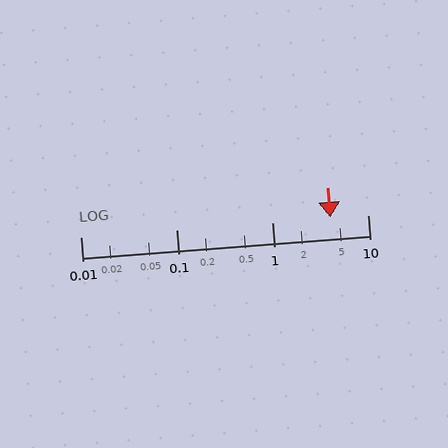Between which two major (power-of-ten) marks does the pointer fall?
The pointer is between 1 and 10.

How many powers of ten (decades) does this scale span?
The scale spans 3 decades, from 0.01 to 10.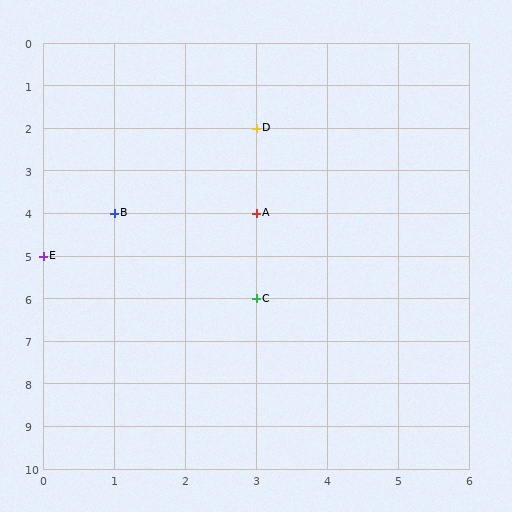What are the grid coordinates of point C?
Point C is at grid coordinates (3, 6).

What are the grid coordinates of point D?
Point D is at grid coordinates (3, 2).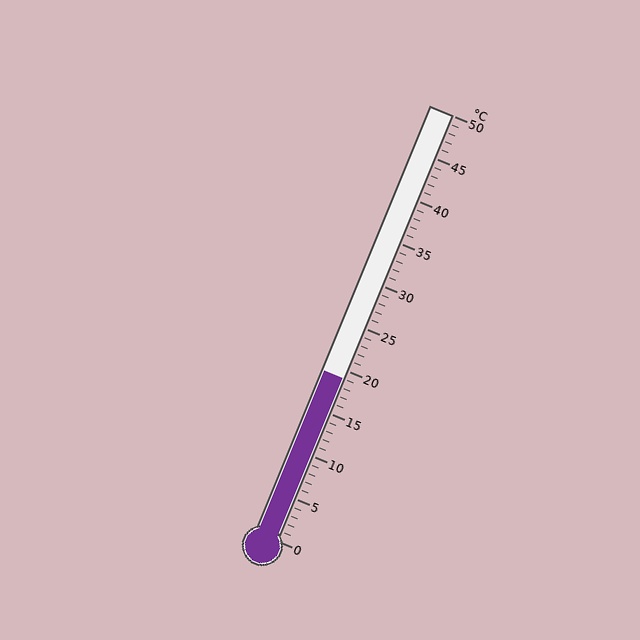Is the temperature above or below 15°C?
The temperature is above 15°C.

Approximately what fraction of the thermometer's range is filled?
The thermometer is filled to approximately 40% of its range.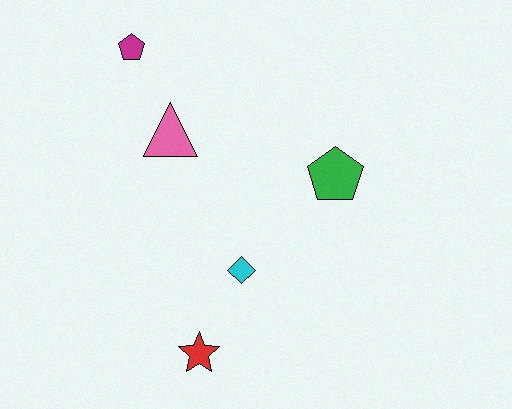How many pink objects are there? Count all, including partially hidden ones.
There is 1 pink object.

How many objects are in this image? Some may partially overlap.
There are 5 objects.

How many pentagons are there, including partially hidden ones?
There are 2 pentagons.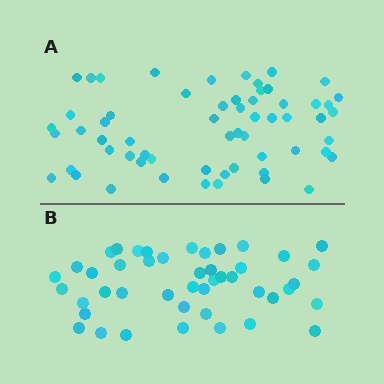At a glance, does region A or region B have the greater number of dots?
Region A (the top region) has more dots.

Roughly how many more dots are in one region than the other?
Region A has approximately 15 more dots than region B.